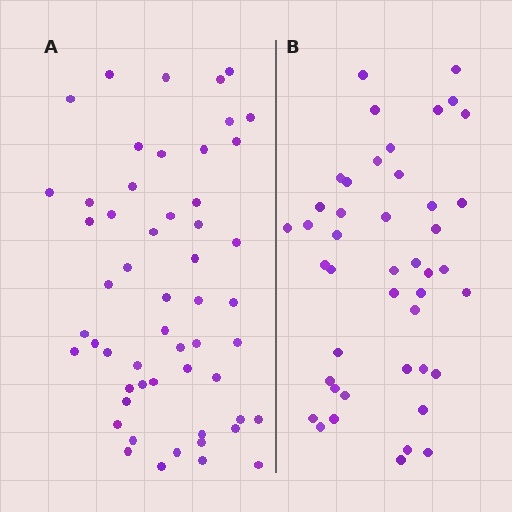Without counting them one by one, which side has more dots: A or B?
Region A (the left region) has more dots.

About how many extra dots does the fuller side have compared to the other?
Region A has roughly 10 or so more dots than region B.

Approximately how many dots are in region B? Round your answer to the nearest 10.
About 40 dots. (The exact count is 44, which rounds to 40.)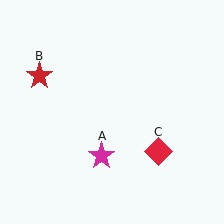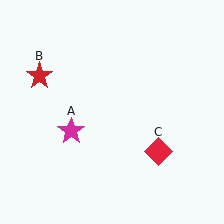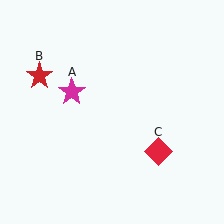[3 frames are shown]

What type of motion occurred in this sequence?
The magenta star (object A) rotated clockwise around the center of the scene.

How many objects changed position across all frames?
1 object changed position: magenta star (object A).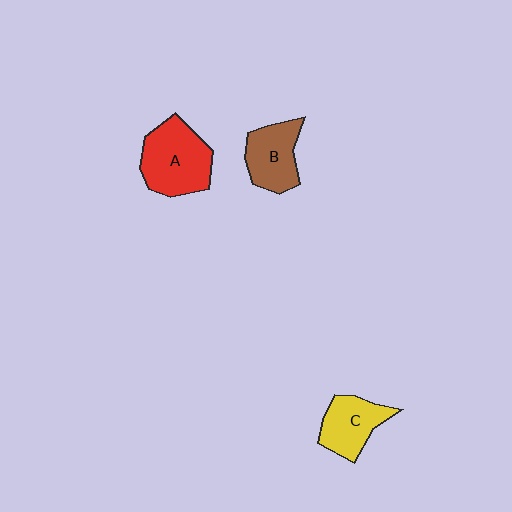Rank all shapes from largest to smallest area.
From largest to smallest: A (red), B (brown), C (yellow).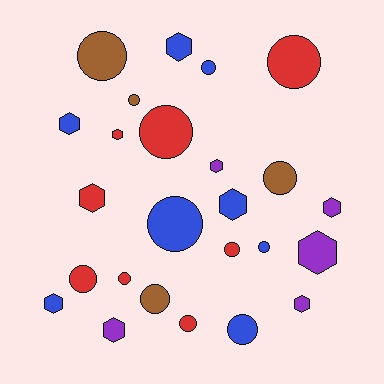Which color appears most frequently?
Blue, with 8 objects.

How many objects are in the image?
There are 25 objects.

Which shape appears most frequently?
Circle, with 14 objects.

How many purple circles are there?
There are no purple circles.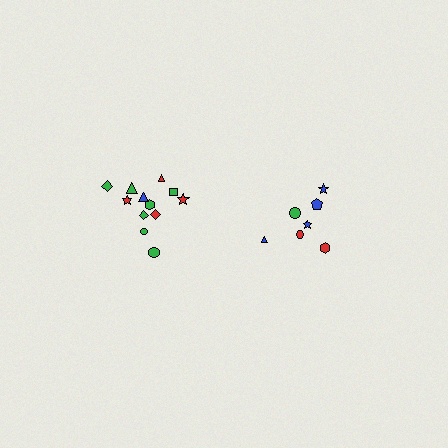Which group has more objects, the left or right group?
The left group.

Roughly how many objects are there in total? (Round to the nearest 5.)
Roughly 20 objects in total.